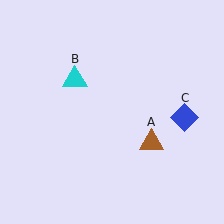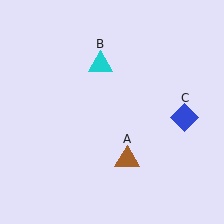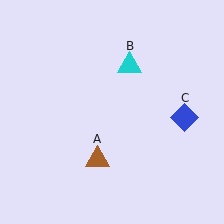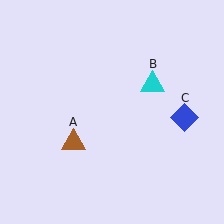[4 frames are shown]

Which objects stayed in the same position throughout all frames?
Blue diamond (object C) remained stationary.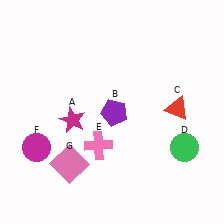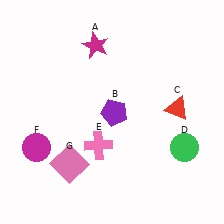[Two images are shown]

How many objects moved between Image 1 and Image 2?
1 object moved between the two images.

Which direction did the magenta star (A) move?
The magenta star (A) moved up.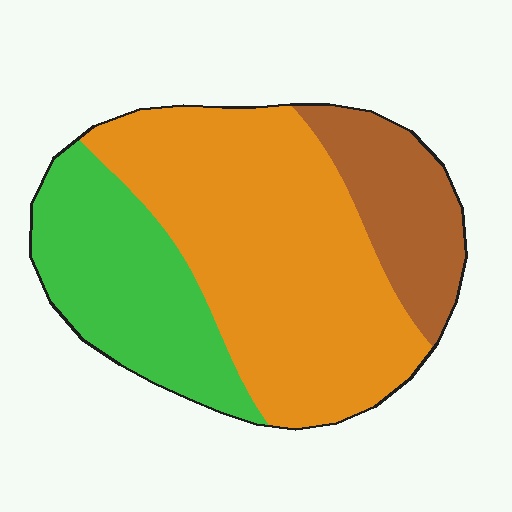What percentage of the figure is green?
Green takes up about one quarter (1/4) of the figure.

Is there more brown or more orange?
Orange.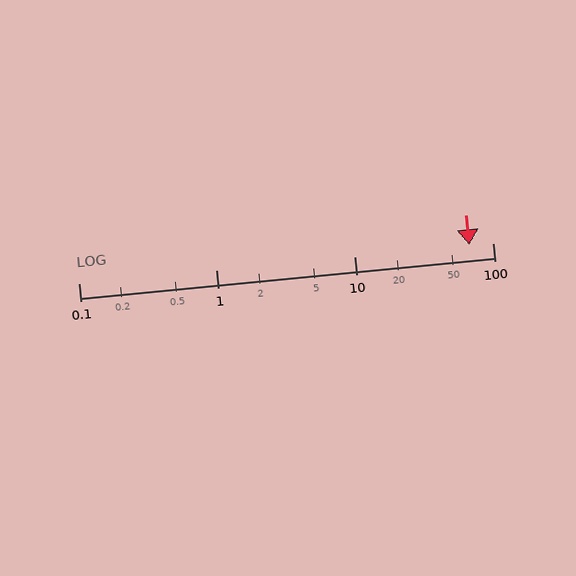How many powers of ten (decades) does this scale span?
The scale spans 3 decades, from 0.1 to 100.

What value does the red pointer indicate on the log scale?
The pointer indicates approximately 68.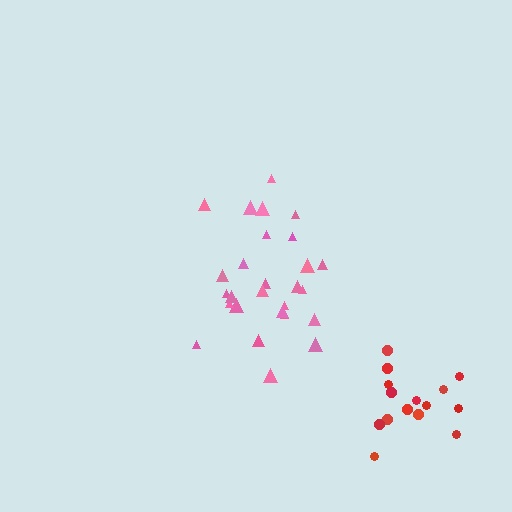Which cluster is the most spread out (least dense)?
Pink.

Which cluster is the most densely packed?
Red.